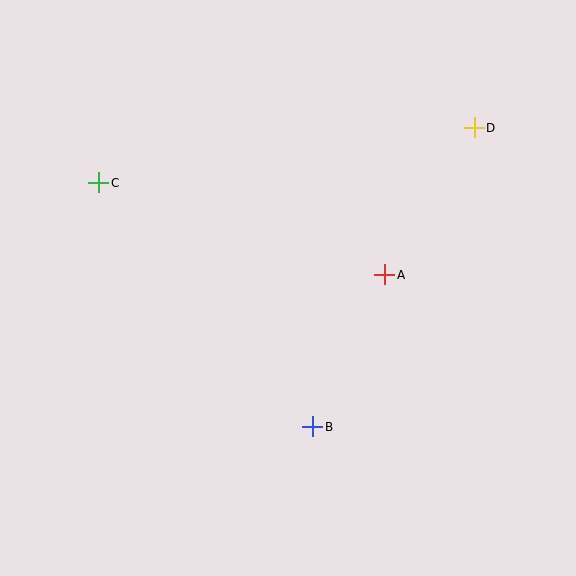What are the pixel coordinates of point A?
Point A is at (385, 275).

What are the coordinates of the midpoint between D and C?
The midpoint between D and C is at (287, 155).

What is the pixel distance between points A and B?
The distance between A and B is 168 pixels.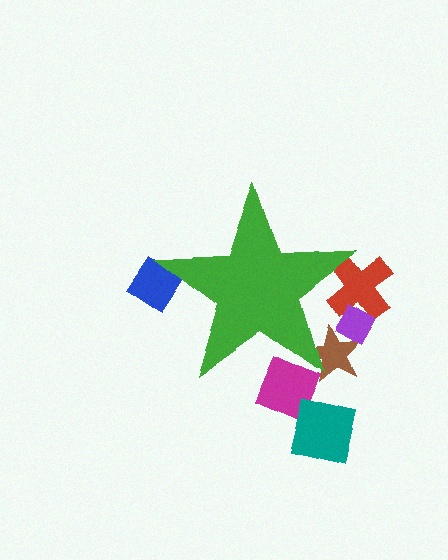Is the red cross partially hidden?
Yes, the red cross is partially hidden behind the green star.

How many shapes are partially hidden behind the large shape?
5 shapes are partially hidden.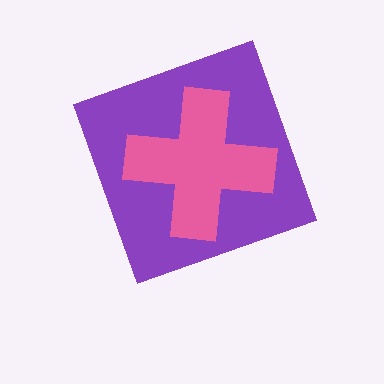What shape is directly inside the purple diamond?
The pink cross.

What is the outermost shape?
The purple diamond.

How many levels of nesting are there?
2.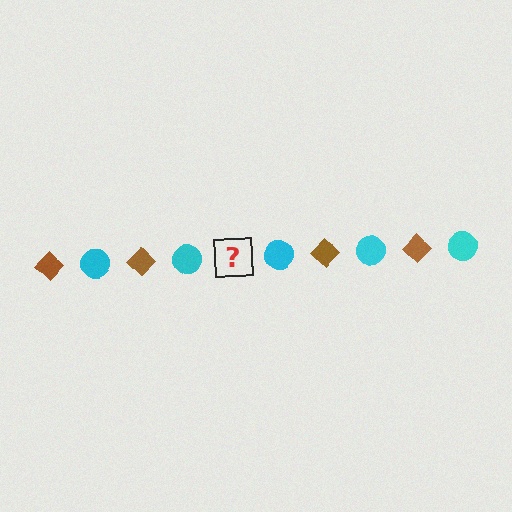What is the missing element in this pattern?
The missing element is a brown diamond.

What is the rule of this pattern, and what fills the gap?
The rule is that the pattern alternates between brown diamond and cyan circle. The gap should be filled with a brown diamond.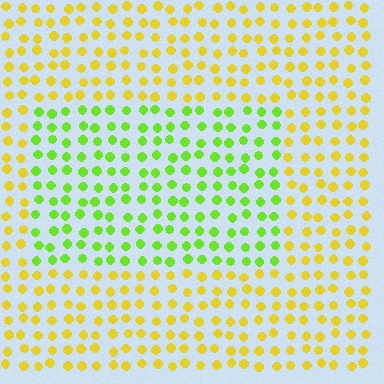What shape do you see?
I see a rectangle.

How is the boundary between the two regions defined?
The boundary is defined purely by a slight shift in hue (about 46 degrees). Spacing, size, and orientation are identical on both sides.